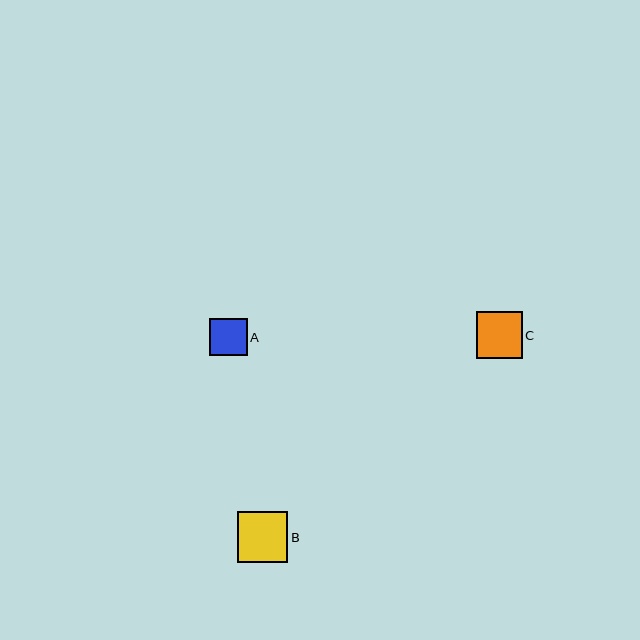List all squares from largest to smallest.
From largest to smallest: B, C, A.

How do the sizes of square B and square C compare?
Square B and square C are approximately the same size.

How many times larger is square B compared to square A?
Square B is approximately 1.3 times the size of square A.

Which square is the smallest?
Square A is the smallest with a size of approximately 38 pixels.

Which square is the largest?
Square B is the largest with a size of approximately 51 pixels.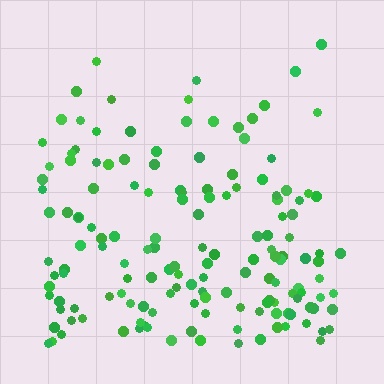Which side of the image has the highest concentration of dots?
The bottom.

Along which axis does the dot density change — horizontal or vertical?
Vertical.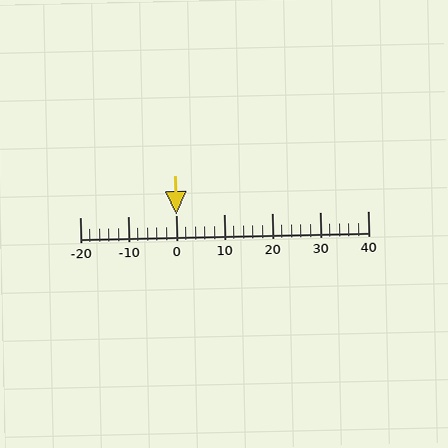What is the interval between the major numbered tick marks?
The major tick marks are spaced 10 units apart.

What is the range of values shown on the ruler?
The ruler shows values from -20 to 40.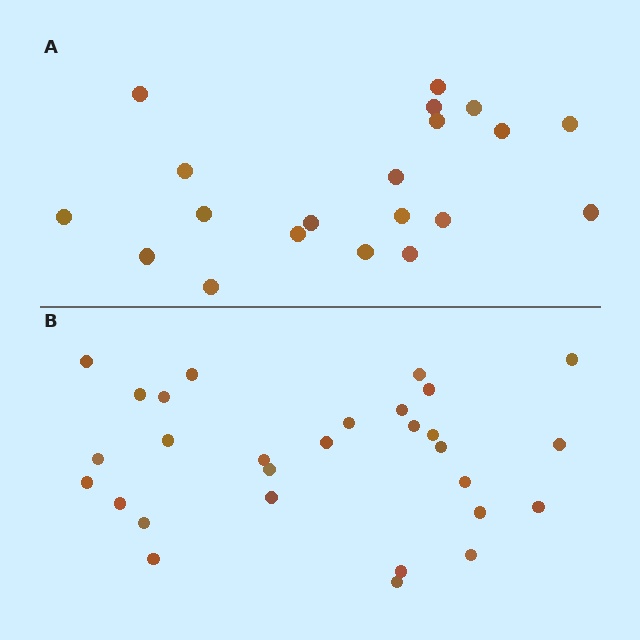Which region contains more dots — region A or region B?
Region B (the bottom region) has more dots.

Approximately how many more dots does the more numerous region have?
Region B has roughly 8 or so more dots than region A.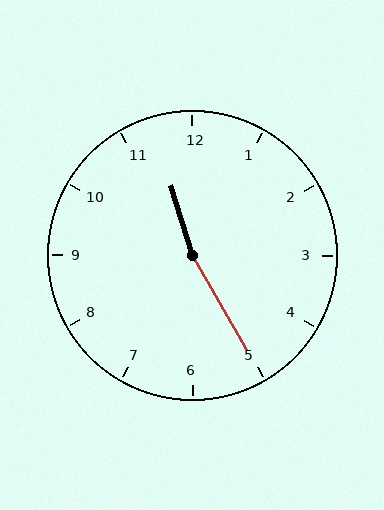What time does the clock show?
11:25.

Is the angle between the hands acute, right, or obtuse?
It is obtuse.